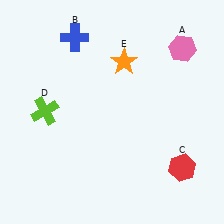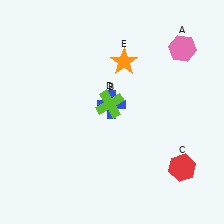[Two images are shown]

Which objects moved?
The objects that moved are: the blue cross (B), the lime cross (D).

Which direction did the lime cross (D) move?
The lime cross (D) moved right.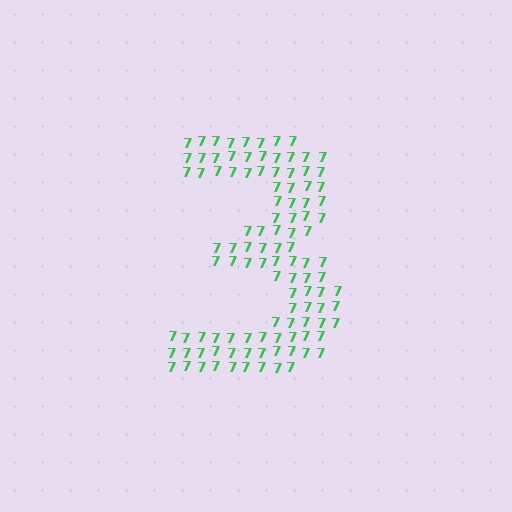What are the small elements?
The small elements are digit 7's.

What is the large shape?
The large shape is the digit 3.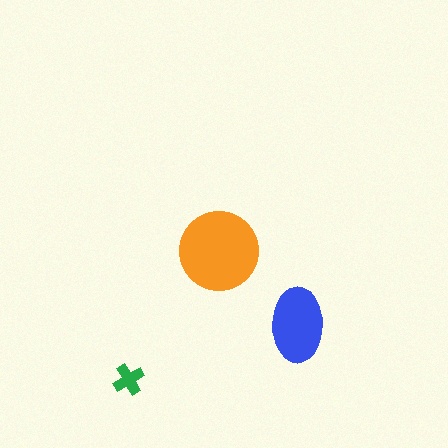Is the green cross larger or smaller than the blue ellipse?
Smaller.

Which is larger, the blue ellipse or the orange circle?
The orange circle.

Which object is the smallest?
The green cross.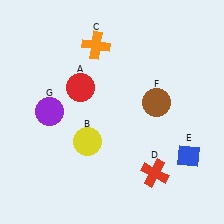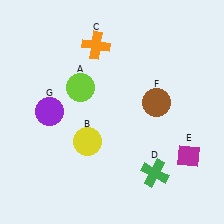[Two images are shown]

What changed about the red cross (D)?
In Image 1, D is red. In Image 2, it changed to green.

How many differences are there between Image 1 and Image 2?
There are 3 differences between the two images.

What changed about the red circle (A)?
In Image 1, A is red. In Image 2, it changed to lime.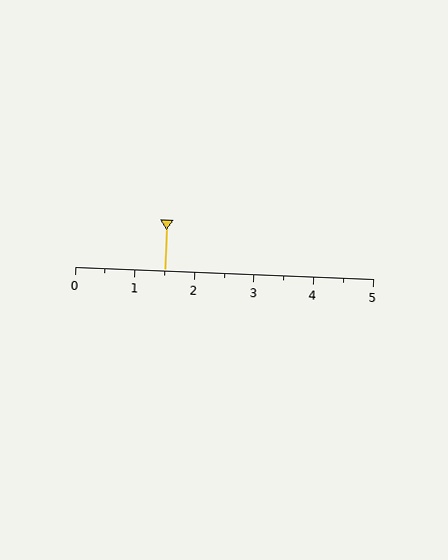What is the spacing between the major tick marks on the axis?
The major ticks are spaced 1 apart.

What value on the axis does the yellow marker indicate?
The marker indicates approximately 1.5.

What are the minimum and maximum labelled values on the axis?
The axis runs from 0 to 5.